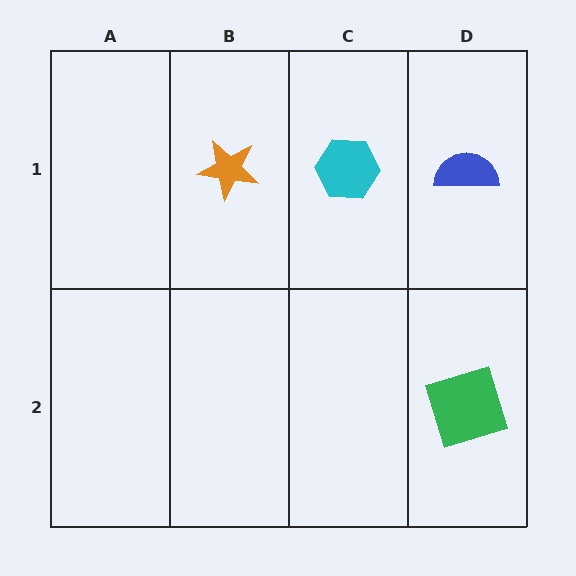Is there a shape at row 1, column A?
No, that cell is empty.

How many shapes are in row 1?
3 shapes.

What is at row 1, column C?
A cyan hexagon.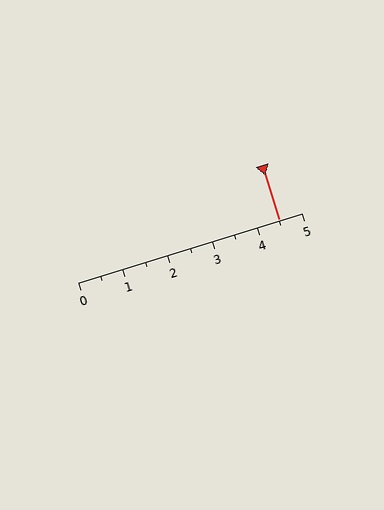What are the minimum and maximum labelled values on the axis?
The axis runs from 0 to 5.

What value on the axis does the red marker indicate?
The marker indicates approximately 4.5.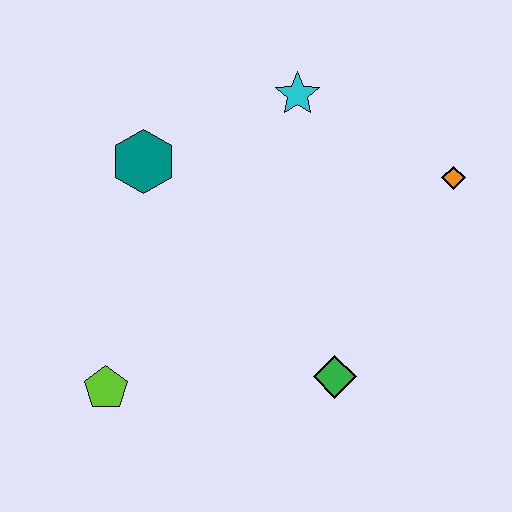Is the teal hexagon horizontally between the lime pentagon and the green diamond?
Yes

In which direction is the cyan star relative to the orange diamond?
The cyan star is to the left of the orange diamond.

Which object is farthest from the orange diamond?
The lime pentagon is farthest from the orange diamond.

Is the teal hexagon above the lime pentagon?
Yes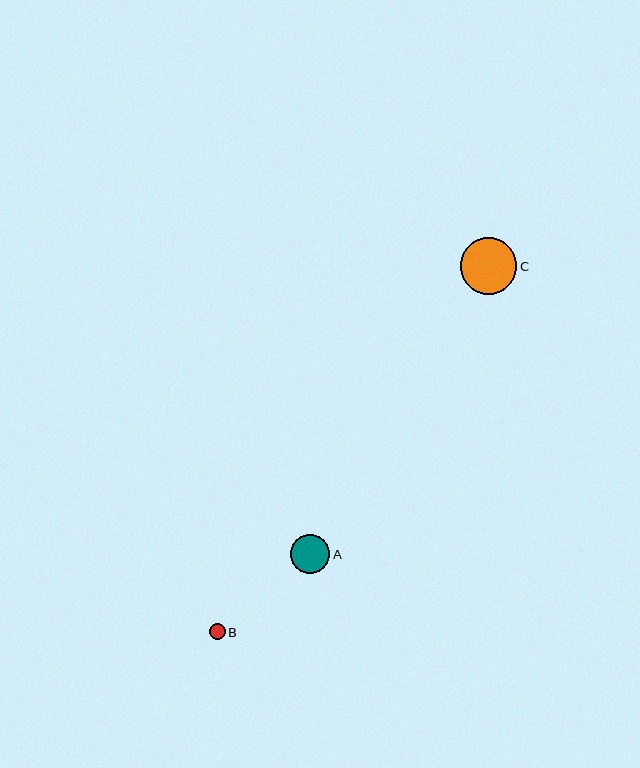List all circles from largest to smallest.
From largest to smallest: C, A, B.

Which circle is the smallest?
Circle B is the smallest with a size of approximately 16 pixels.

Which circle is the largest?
Circle C is the largest with a size of approximately 57 pixels.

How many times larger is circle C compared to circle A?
Circle C is approximately 1.4 times the size of circle A.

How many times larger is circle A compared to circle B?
Circle A is approximately 2.5 times the size of circle B.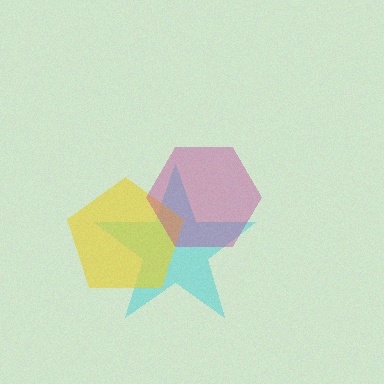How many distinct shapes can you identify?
There are 3 distinct shapes: a cyan star, a yellow pentagon, a magenta hexagon.